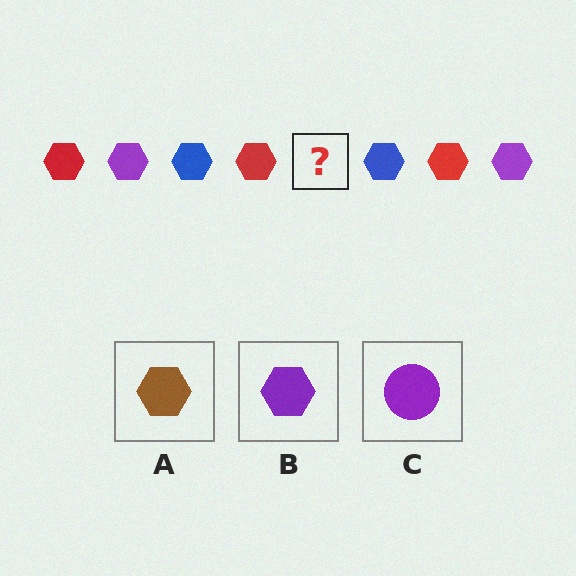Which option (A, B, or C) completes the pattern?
B.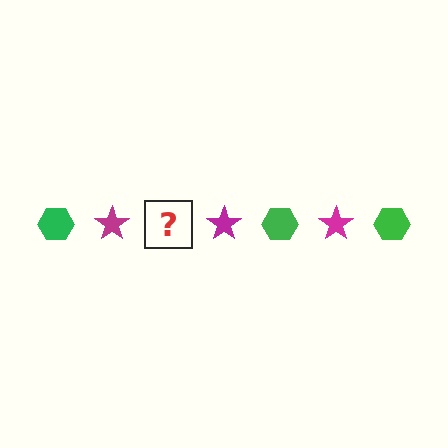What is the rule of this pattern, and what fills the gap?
The rule is that the pattern alternates between green hexagon and magenta star. The gap should be filled with a green hexagon.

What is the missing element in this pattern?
The missing element is a green hexagon.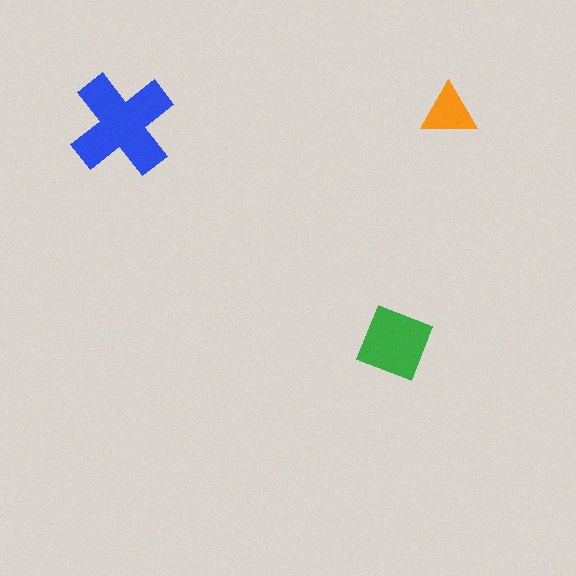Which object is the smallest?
The orange triangle.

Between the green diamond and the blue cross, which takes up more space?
The blue cross.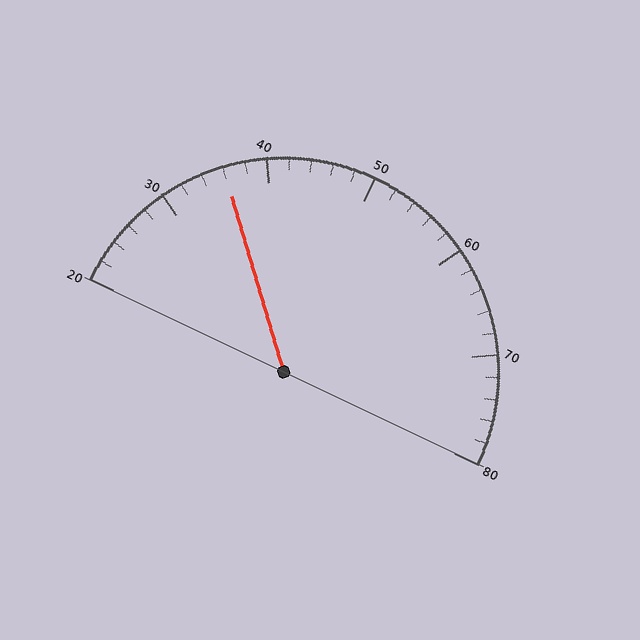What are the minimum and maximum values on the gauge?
The gauge ranges from 20 to 80.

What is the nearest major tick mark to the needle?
The nearest major tick mark is 40.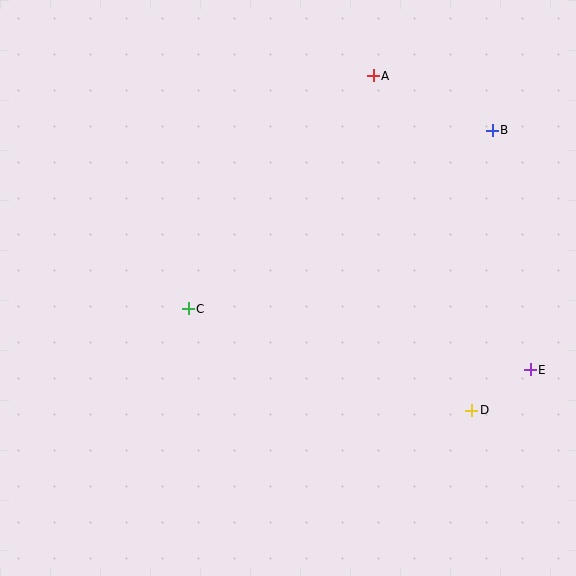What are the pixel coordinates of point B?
Point B is at (492, 130).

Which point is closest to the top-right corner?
Point B is closest to the top-right corner.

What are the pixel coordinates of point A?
Point A is at (373, 76).